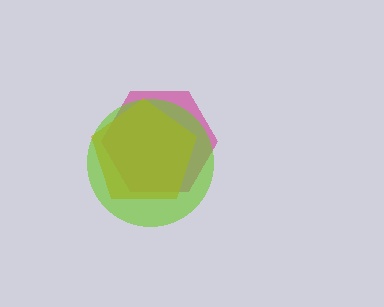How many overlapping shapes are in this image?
There are 3 overlapping shapes in the image.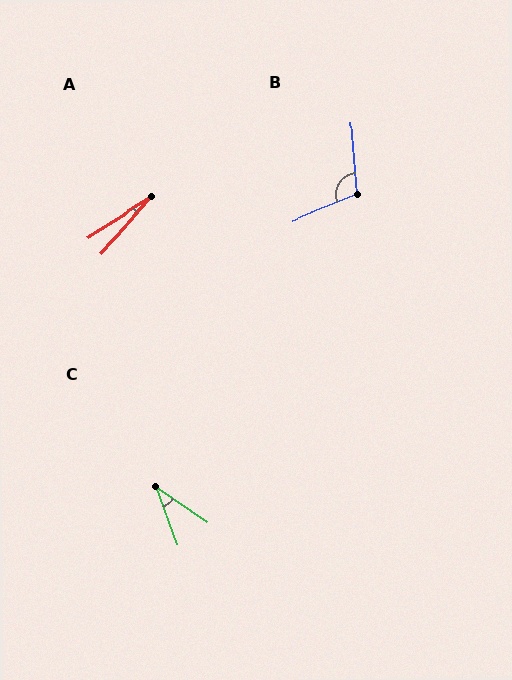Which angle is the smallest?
A, at approximately 16 degrees.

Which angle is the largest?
B, at approximately 108 degrees.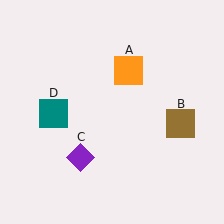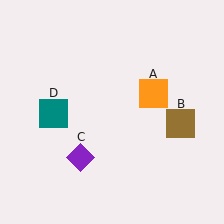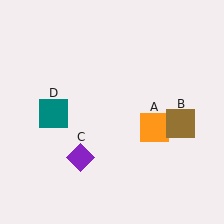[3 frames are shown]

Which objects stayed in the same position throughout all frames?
Brown square (object B) and purple diamond (object C) and teal square (object D) remained stationary.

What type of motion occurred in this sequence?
The orange square (object A) rotated clockwise around the center of the scene.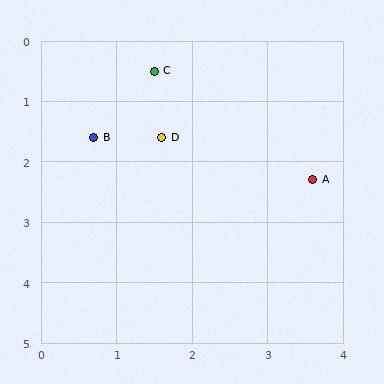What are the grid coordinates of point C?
Point C is at approximately (1.5, 0.5).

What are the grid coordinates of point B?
Point B is at approximately (0.7, 1.6).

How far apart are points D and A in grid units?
Points D and A are about 2.1 grid units apart.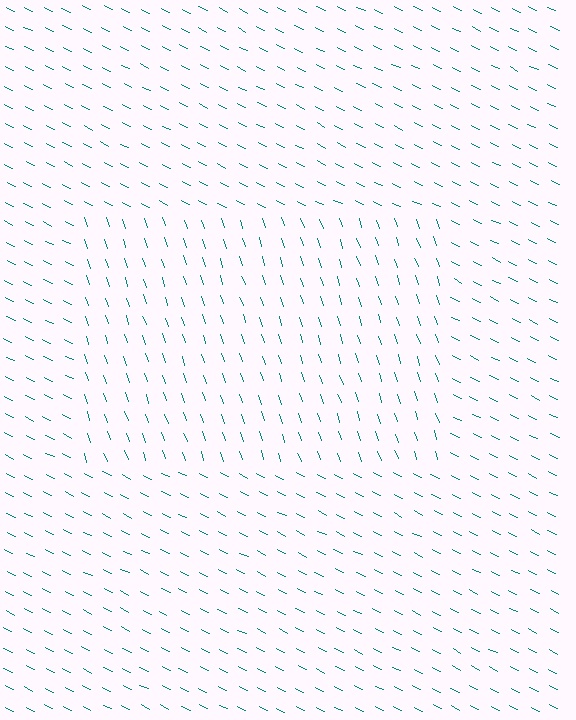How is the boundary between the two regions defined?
The boundary is defined purely by a change in line orientation (approximately 45 degrees difference). All lines are the same color and thickness.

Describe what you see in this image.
The image is filled with small teal line segments. A rectangle region in the image has lines oriented differently from the surrounding lines, creating a visible texture boundary.